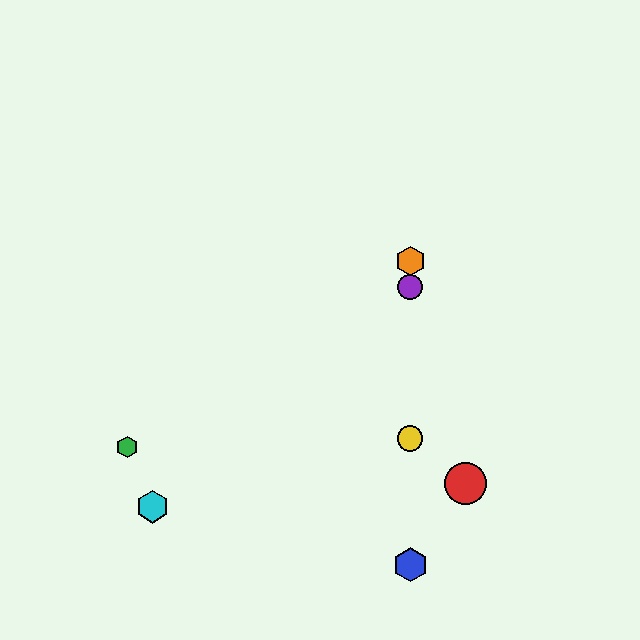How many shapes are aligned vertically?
4 shapes (the blue hexagon, the yellow circle, the purple circle, the orange hexagon) are aligned vertically.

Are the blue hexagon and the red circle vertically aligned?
No, the blue hexagon is at x≈410 and the red circle is at x≈466.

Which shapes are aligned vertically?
The blue hexagon, the yellow circle, the purple circle, the orange hexagon are aligned vertically.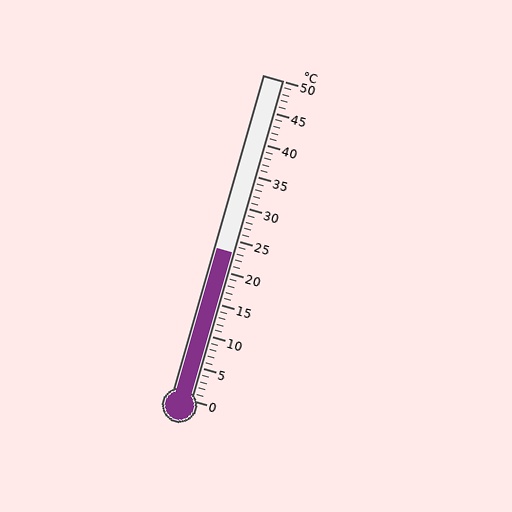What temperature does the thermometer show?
The thermometer shows approximately 23°C.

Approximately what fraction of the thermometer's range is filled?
The thermometer is filled to approximately 45% of its range.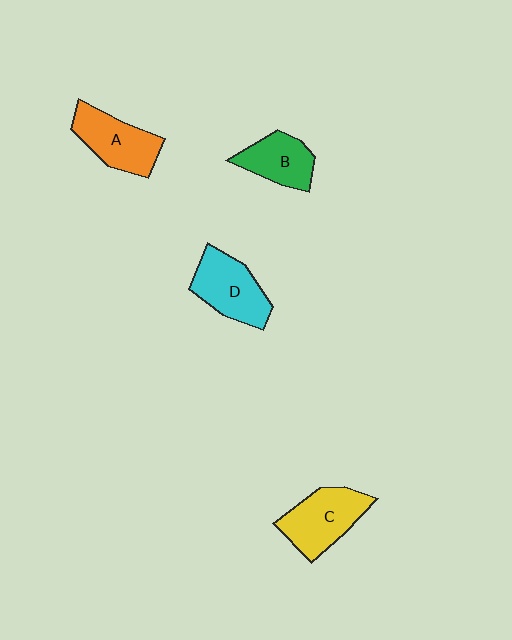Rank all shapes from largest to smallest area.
From largest to smallest: C (yellow), D (cyan), A (orange), B (green).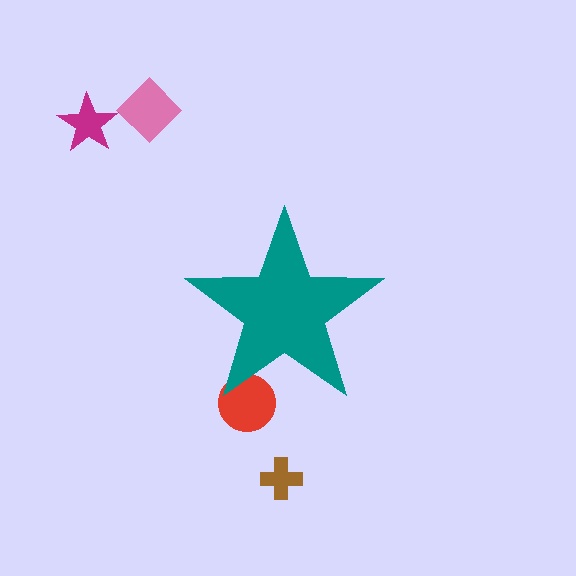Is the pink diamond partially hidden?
No, the pink diamond is fully visible.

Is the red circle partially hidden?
Yes, the red circle is partially hidden behind the teal star.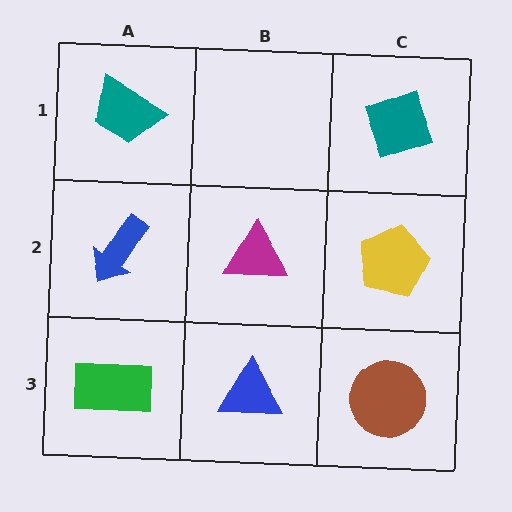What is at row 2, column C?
A yellow pentagon.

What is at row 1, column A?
A teal trapezoid.